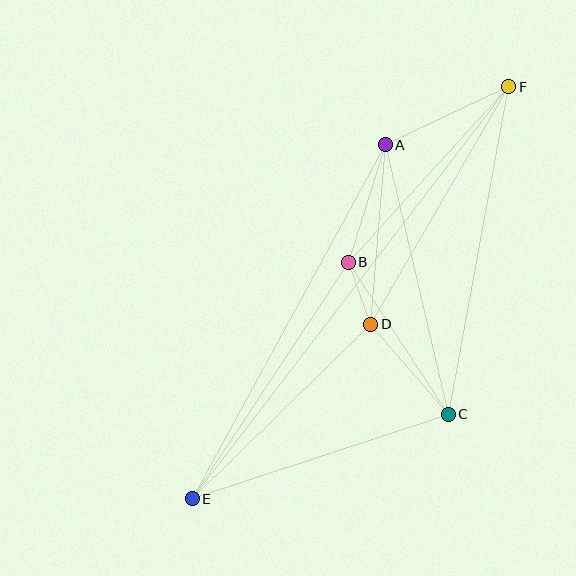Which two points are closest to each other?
Points B and D are closest to each other.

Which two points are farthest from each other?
Points E and F are farthest from each other.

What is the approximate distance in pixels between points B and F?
The distance between B and F is approximately 238 pixels.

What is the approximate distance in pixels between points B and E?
The distance between B and E is approximately 283 pixels.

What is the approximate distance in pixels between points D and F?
The distance between D and F is approximately 274 pixels.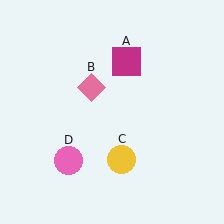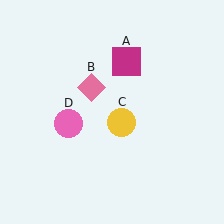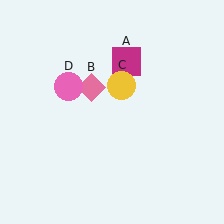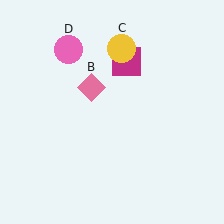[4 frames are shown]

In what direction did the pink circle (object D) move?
The pink circle (object D) moved up.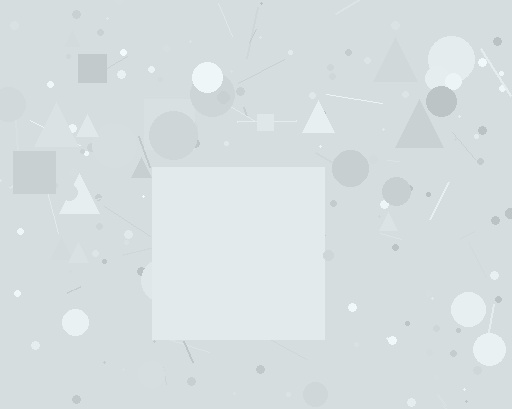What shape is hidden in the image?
A square is hidden in the image.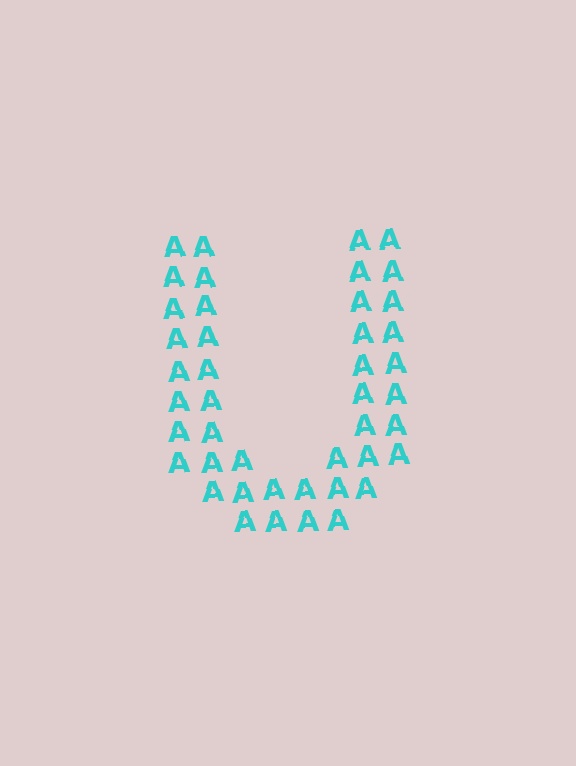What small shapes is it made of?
It is made of small letter A's.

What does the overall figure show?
The overall figure shows the letter U.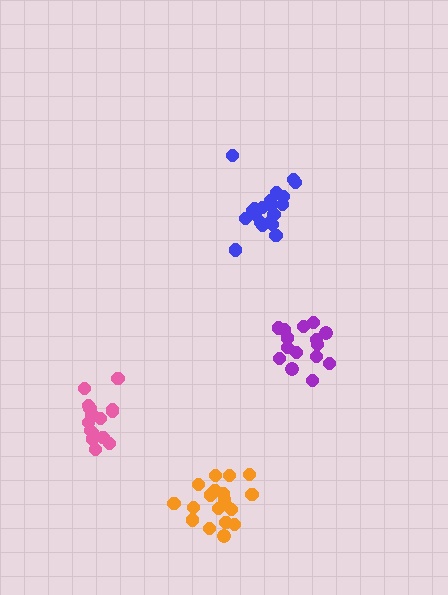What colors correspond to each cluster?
The clusters are colored: pink, purple, blue, orange.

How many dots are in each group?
Group 1: 16 dots, Group 2: 15 dots, Group 3: 20 dots, Group 4: 19 dots (70 total).